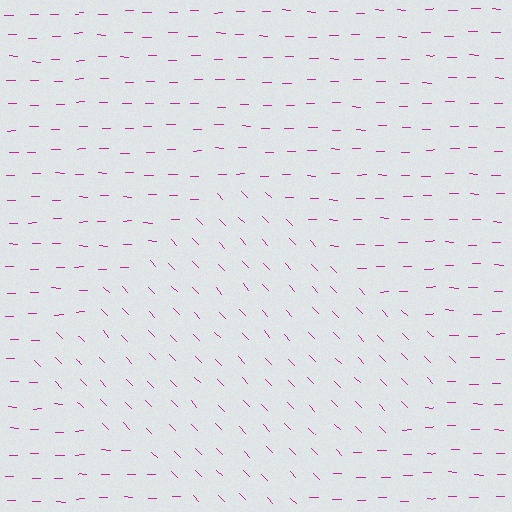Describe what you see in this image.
The image is filled with small magenta line segments. A diamond region in the image has lines oriented differently from the surrounding lines, creating a visible texture boundary.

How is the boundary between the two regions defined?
The boundary is defined purely by a change in line orientation (approximately 45 degrees difference). All lines are the same color and thickness.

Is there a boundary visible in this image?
Yes, there is a texture boundary formed by a change in line orientation.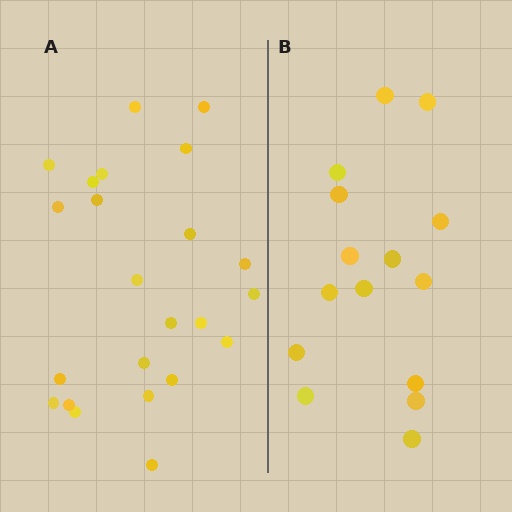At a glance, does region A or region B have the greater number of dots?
Region A (the left region) has more dots.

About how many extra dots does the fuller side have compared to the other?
Region A has roughly 8 or so more dots than region B.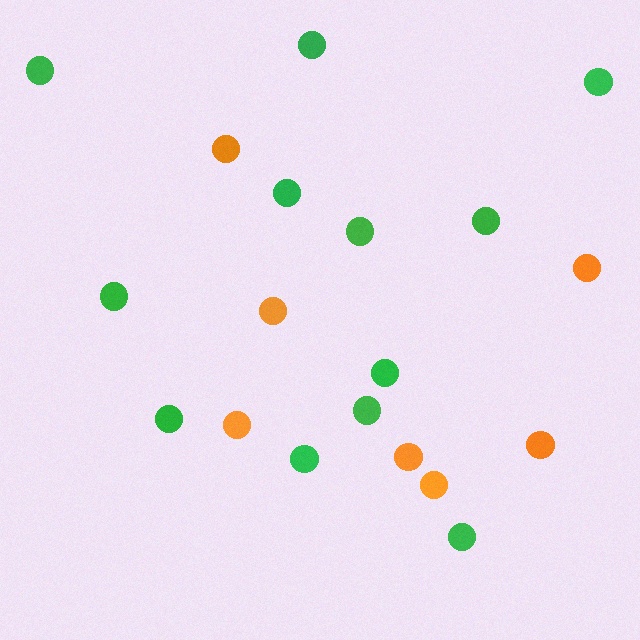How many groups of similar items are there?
There are 2 groups: one group of green circles (12) and one group of orange circles (7).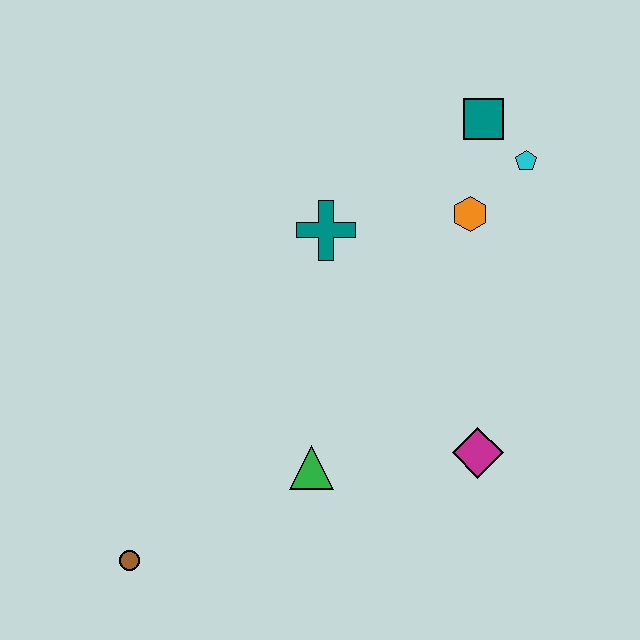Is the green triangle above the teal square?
No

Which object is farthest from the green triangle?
The teal square is farthest from the green triangle.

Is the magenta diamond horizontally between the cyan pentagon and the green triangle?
Yes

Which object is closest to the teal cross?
The orange hexagon is closest to the teal cross.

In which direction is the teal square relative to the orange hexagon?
The teal square is above the orange hexagon.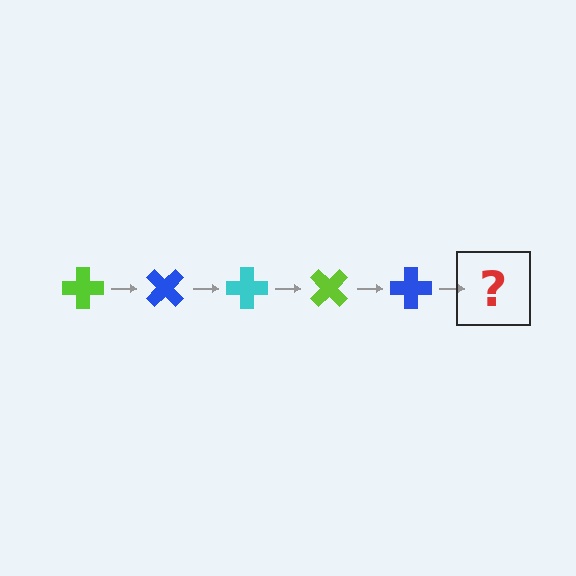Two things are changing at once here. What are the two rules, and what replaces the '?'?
The two rules are that it rotates 45 degrees each step and the color cycles through lime, blue, and cyan. The '?' should be a cyan cross, rotated 225 degrees from the start.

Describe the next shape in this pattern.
It should be a cyan cross, rotated 225 degrees from the start.